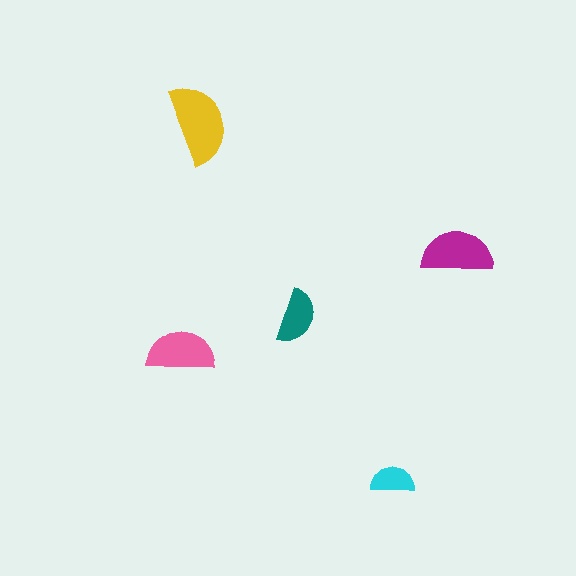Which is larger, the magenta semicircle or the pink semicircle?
The magenta one.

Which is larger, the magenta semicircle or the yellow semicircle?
The yellow one.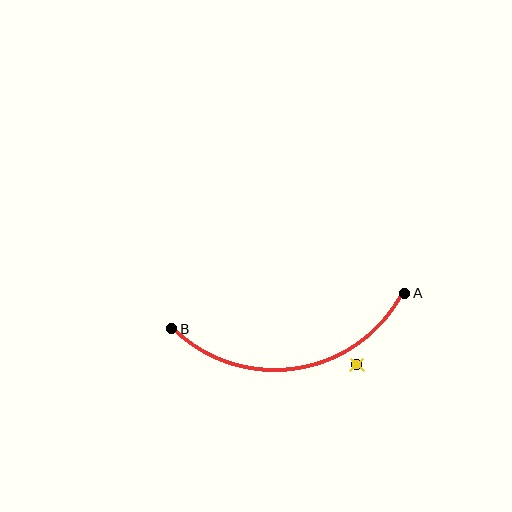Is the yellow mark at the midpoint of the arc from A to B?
No — the yellow mark does not lie on the arc at all. It sits slightly outside the curve.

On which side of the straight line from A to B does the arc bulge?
The arc bulges below the straight line connecting A and B.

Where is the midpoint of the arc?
The arc midpoint is the point on the curve farthest from the straight line joining A and B. It sits below that line.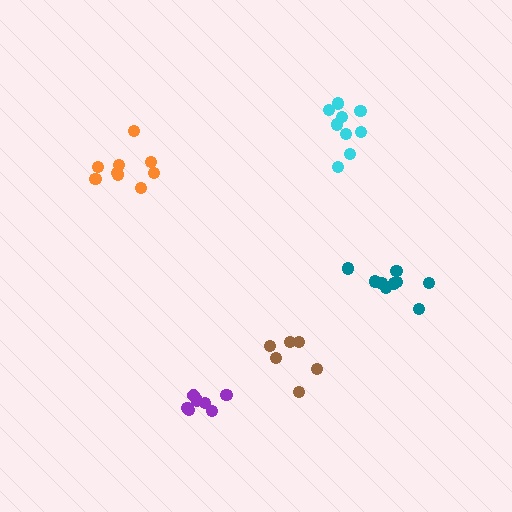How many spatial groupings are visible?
There are 5 spatial groupings.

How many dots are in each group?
Group 1: 9 dots, Group 2: 6 dots, Group 3: 9 dots, Group 4: 9 dots, Group 5: 7 dots (40 total).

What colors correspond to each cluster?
The clusters are colored: cyan, brown, orange, teal, purple.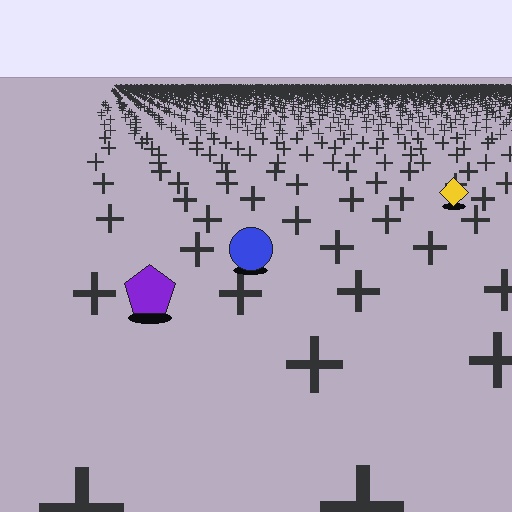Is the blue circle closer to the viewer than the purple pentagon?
No. The purple pentagon is closer — you can tell from the texture gradient: the ground texture is coarser near it.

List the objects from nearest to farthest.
From nearest to farthest: the purple pentagon, the blue circle, the yellow diamond.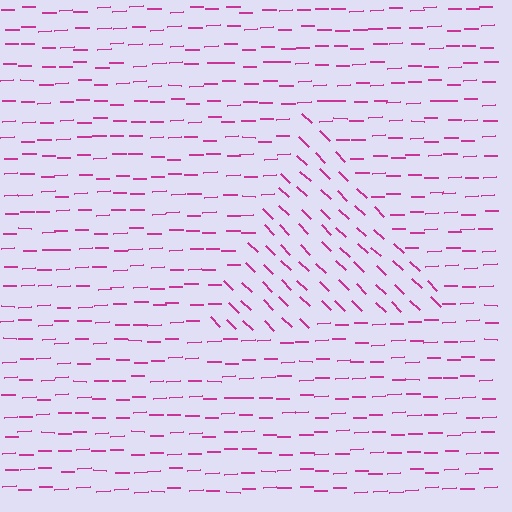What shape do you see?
I see a triangle.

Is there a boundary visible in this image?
Yes, there is a texture boundary formed by a change in line orientation.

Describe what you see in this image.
The image is filled with small magenta line segments. A triangle region in the image has lines oriented differently from the surrounding lines, creating a visible texture boundary.